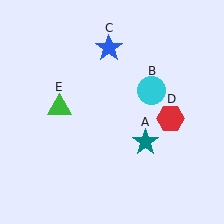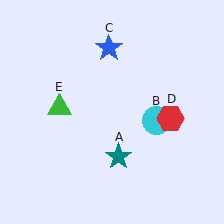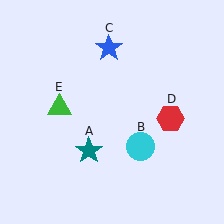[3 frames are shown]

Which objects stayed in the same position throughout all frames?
Blue star (object C) and red hexagon (object D) and green triangle (object E) remained stationary.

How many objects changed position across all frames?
2 objects changed position: teal star (object A), cyan circle (object B).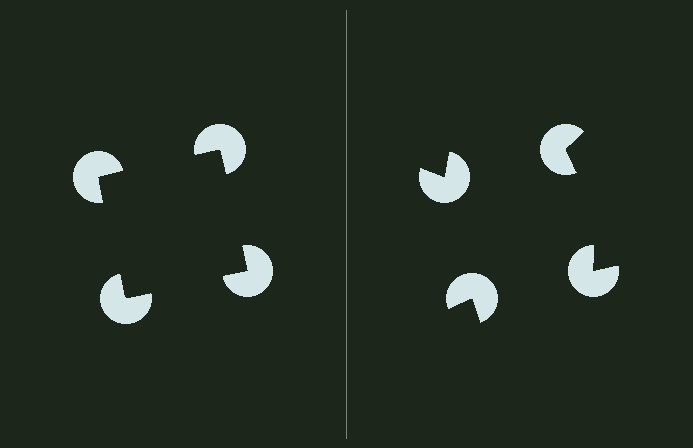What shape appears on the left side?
An illusory square.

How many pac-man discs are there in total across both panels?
8 — 4 on each side.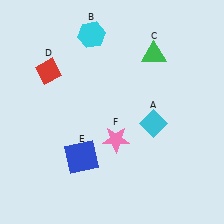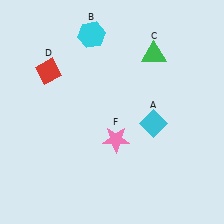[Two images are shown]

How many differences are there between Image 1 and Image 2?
There is 1 difference between the two images.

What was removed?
The blue square (E) was removed in Image 2.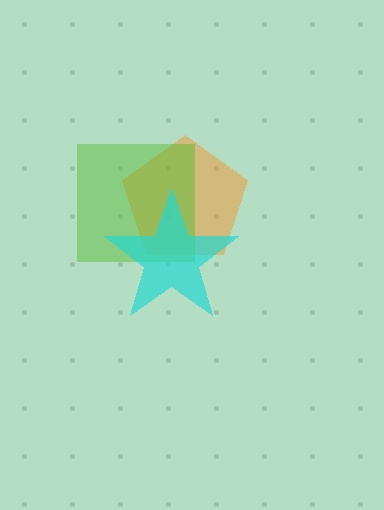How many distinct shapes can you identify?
There are 3 distinct shapes: an orange pentagon, a lime square, a cyan star.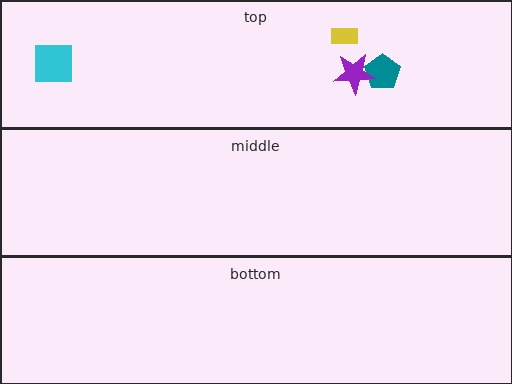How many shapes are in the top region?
4.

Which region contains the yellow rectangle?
The top region.